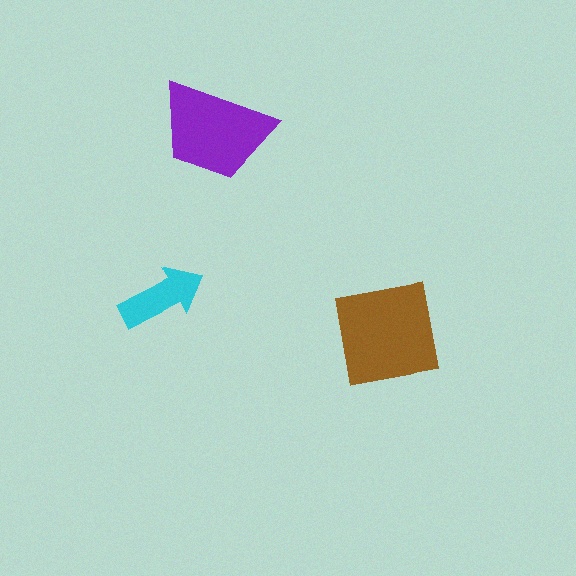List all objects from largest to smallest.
The brown square, the purple trapezoid, the cyan arrow.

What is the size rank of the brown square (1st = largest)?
1st.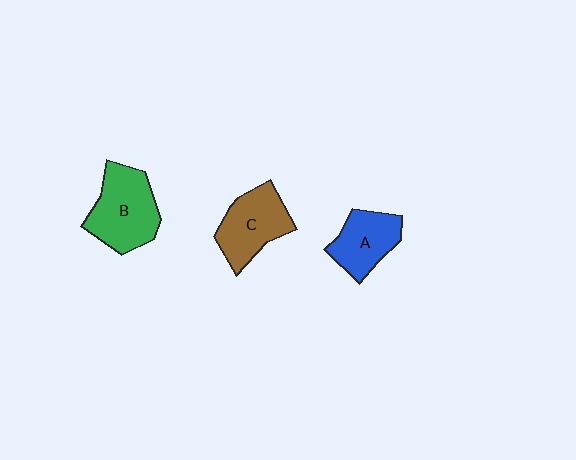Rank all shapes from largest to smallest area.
From largest to smallest: B (green), C (brown), A (blue).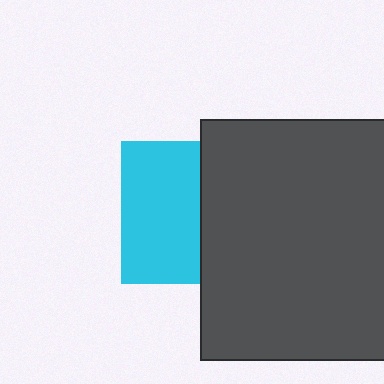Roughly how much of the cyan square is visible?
About half of it is visible (roughly 55%).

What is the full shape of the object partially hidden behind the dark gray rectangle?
The partially hidden object is a cyan square.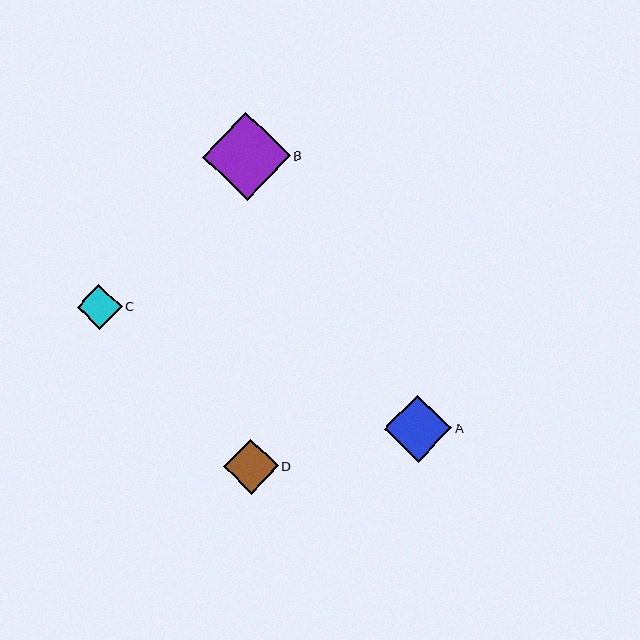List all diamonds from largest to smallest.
From largest to smallest: B, A, D, C.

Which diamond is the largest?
Diamond B is the largest with a size of approximately 88 pixels.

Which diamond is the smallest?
Diamond C is the smallest with a size of approximately 45 pixels.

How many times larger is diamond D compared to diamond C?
Diamond D is approximately 1.2 times the size of diamond C.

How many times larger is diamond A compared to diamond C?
Diamond A is approximately 1.5 times the size of diamond C.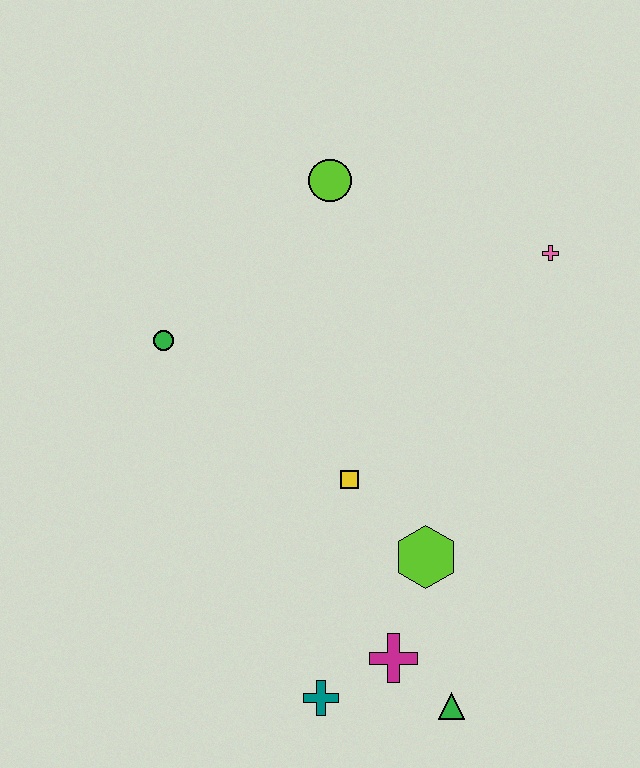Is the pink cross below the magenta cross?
No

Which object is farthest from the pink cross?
The teal cross is farthest from the pink cross.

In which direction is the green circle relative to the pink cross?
The green circle is to the left of the pink cross.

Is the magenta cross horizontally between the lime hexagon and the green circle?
Yes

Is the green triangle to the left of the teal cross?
No